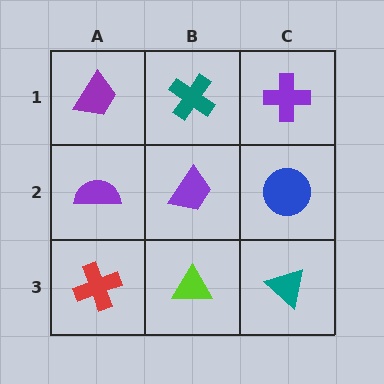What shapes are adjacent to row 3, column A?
A purple semicircle (row 2, column A), a lime triangle (row 3, column B).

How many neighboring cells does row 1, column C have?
2.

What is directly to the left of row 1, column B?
A purple trapezoid.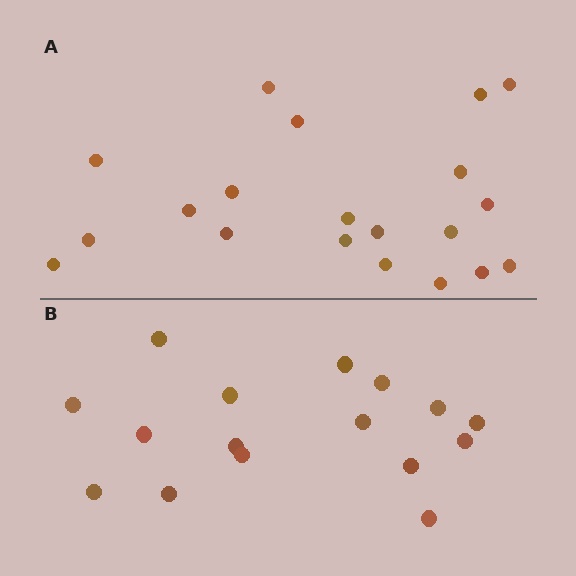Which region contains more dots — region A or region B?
Region A (the top region) has more dots.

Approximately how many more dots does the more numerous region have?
Region A has about 4 more dots than region B.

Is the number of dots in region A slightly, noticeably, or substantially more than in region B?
Region A has noticeably more, but not dramatically so. The ratio is roughly 1.2 to 1.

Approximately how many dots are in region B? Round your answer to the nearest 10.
About 20 dots. (The exact count is 16, which rounds to 20.)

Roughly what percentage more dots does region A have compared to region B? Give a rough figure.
About 25% more.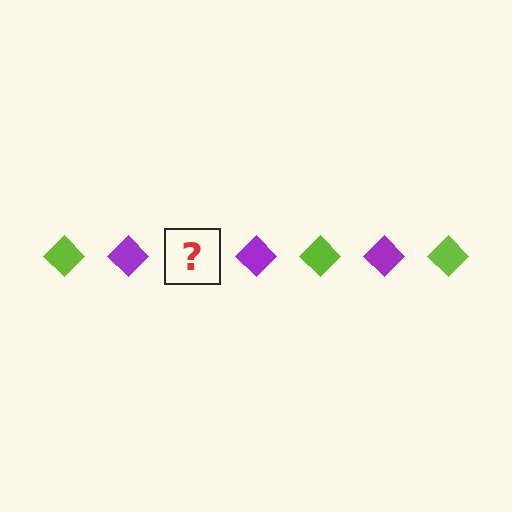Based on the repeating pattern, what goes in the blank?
The blank should be a lime diamond.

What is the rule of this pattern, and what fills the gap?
The rule is that the pattern cycles through lime, purple diamonds. The gap should be filled with a lime diamond.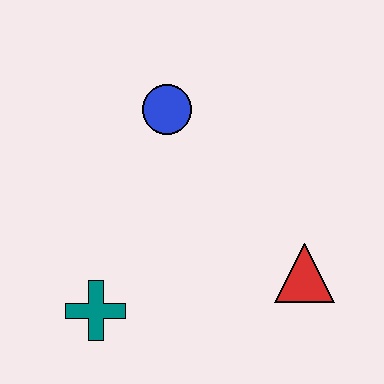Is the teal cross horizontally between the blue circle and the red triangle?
No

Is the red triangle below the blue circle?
Yes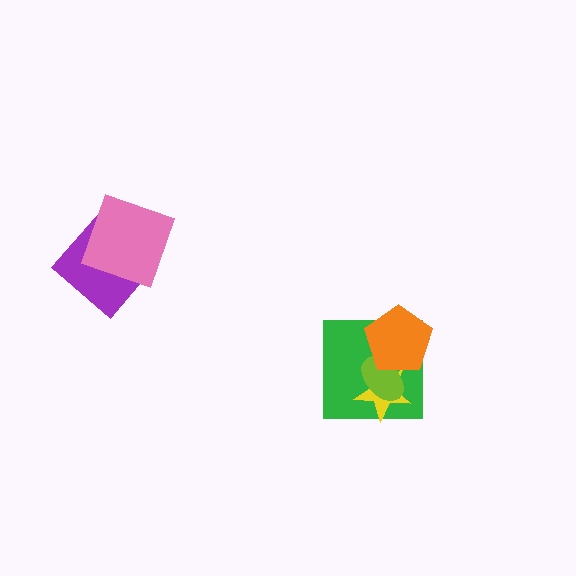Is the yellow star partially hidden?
Yes, it is partially covered by another shape.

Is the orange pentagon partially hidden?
No, no other shape covers it.